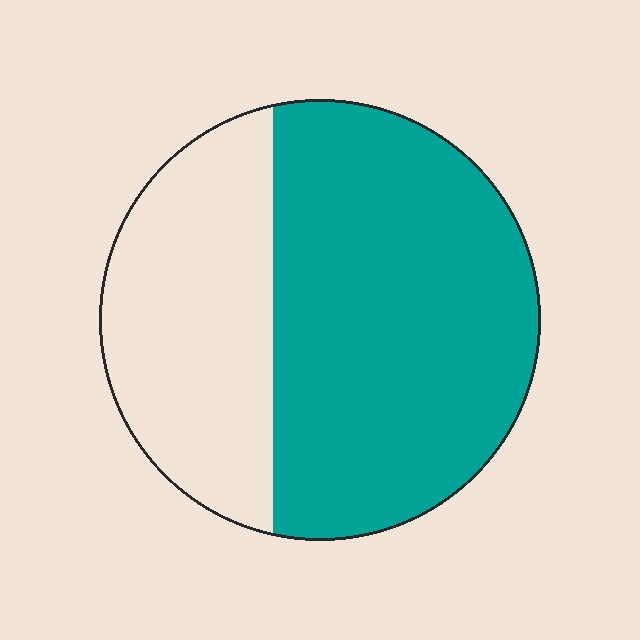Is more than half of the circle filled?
Yes.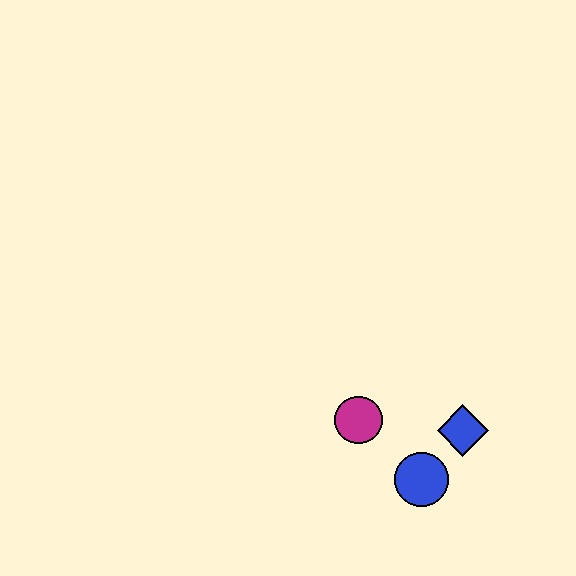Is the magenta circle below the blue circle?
No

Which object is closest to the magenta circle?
The blue circle is closest to the magenta circle.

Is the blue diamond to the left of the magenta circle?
No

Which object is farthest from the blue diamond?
The magenta circle is farthest from the blue diamond.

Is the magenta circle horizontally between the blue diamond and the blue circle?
No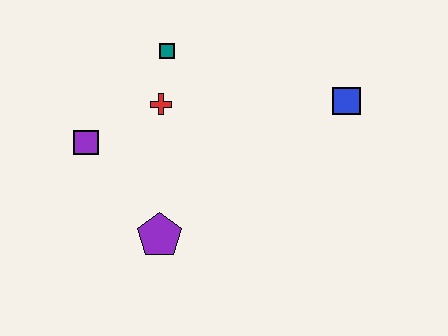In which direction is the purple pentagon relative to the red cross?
The purple pentagon is below the red cross.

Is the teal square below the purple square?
No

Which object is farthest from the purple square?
The blue square is farthest from the purple square.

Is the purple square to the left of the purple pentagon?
Yes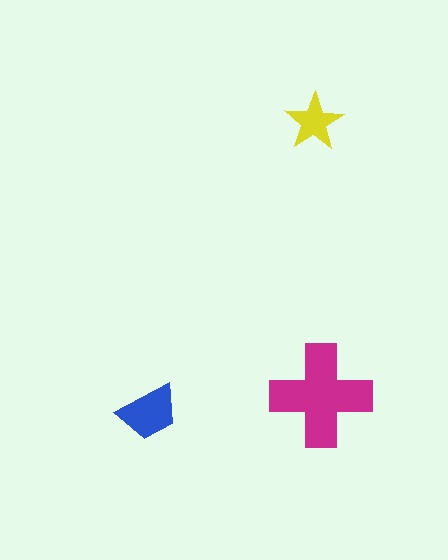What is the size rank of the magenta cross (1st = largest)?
1st.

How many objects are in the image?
There are 3 objects in the image.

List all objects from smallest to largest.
The yellow star, the blue trapezoid, the magenta cross.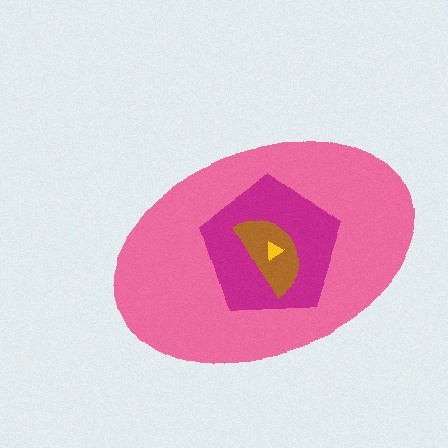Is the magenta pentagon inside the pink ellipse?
Yes.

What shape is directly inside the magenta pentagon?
The brown semicircle.